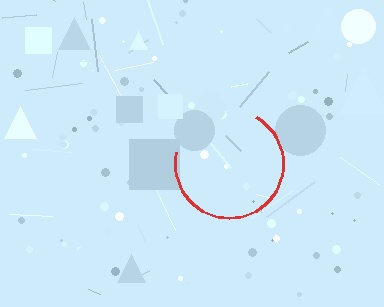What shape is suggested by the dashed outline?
The dashed outline suggests a circle.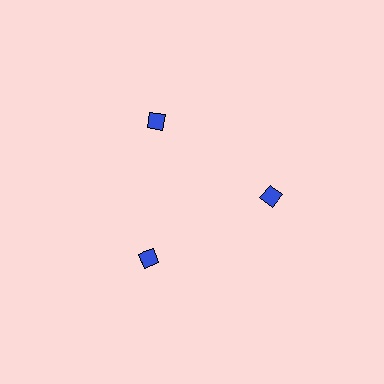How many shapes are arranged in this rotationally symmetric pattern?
There are 3 shapes, arranged in 3 groups of 1.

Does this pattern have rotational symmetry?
Yes, this pattern has 3-fold rotational symmetry. It looks the same after rotating 120 degrees around the center.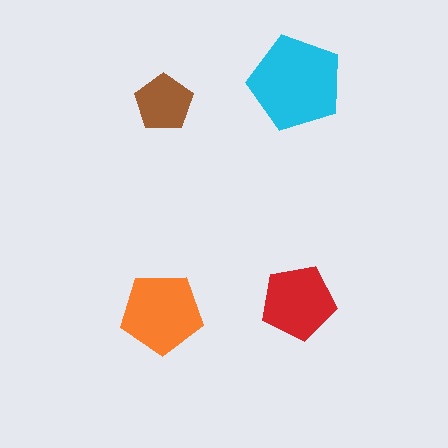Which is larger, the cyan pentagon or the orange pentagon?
The cyan one.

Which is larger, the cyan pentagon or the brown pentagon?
The cyan one.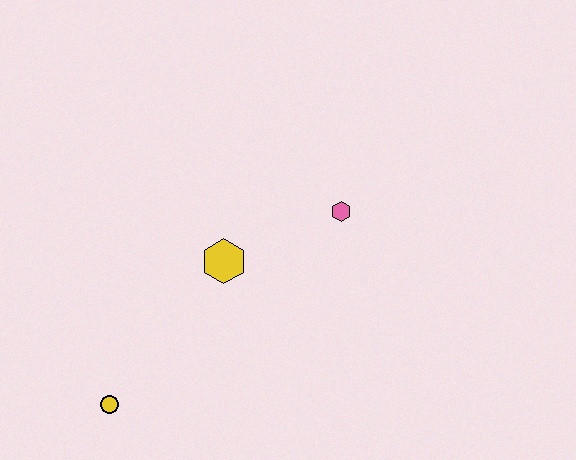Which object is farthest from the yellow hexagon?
The yellow circle is farthest from the yellow hexagon.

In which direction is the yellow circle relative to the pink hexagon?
The yellow circle is to the left of the pink hexagon.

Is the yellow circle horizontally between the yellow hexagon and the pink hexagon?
No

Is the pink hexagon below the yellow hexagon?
No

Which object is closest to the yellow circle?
The yellow hexagon is closest to the yellow circle.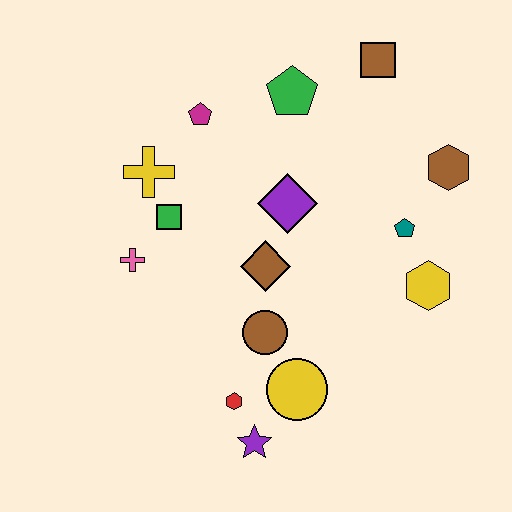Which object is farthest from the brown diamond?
The brown square is farthest from the brown diamond.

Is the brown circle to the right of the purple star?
Yes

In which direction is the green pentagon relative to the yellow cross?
The green pentagon is to the right of the yellow cross.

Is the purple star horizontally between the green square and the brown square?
Yes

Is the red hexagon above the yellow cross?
No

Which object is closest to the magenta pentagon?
The yellow cross is closest to the magenta pentagon.